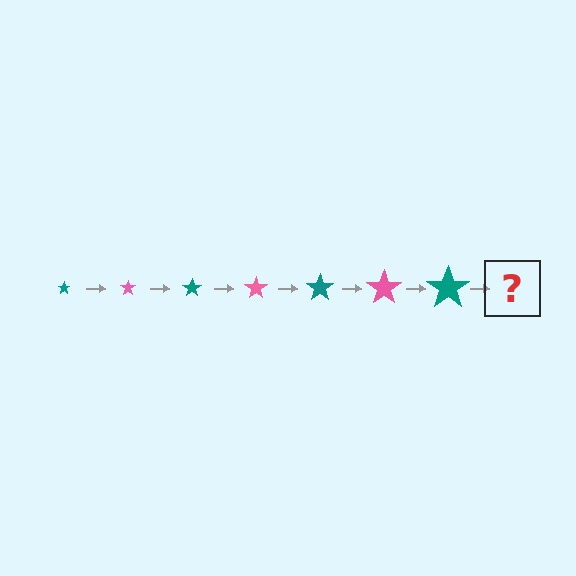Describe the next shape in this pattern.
It should be a pink star, larger than the previous one.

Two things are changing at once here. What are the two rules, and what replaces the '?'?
The two rules are that the star grows larger each step and the color cycles through teal and pink. The '?' should be a pink star, larger than the previous one.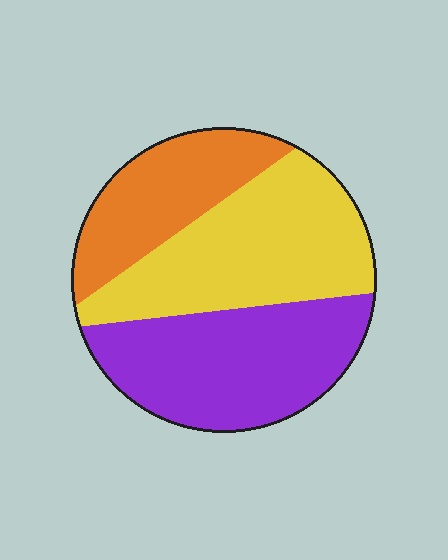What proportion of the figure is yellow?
Yellow takes up about three eighths (3/8) of the figure.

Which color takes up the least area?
Orange, at roughly 25%.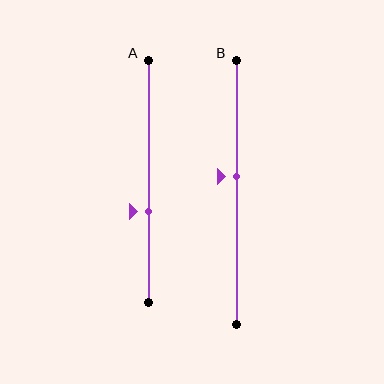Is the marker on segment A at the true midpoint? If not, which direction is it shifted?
No, the marker on segment A is shifted downward by about 12% of the segment length.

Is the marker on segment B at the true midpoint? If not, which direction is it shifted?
No, the marker on segment B is shifted upward by about 6% of the segment length.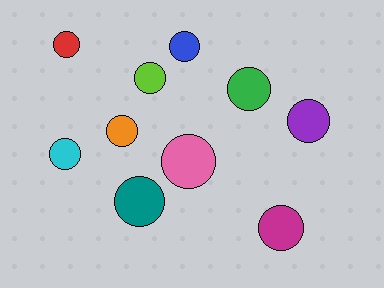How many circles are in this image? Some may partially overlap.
There are 10 circles.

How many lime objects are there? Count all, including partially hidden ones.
There is 1 lime object.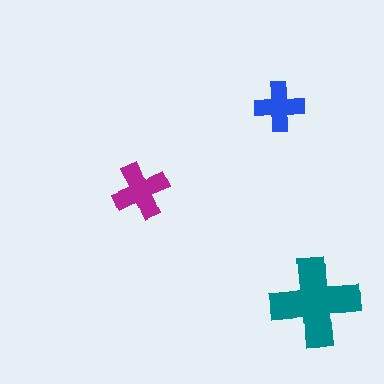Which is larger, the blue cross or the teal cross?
The teal one.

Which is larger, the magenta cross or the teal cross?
The teal one.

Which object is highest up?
The blue cross is topmost.